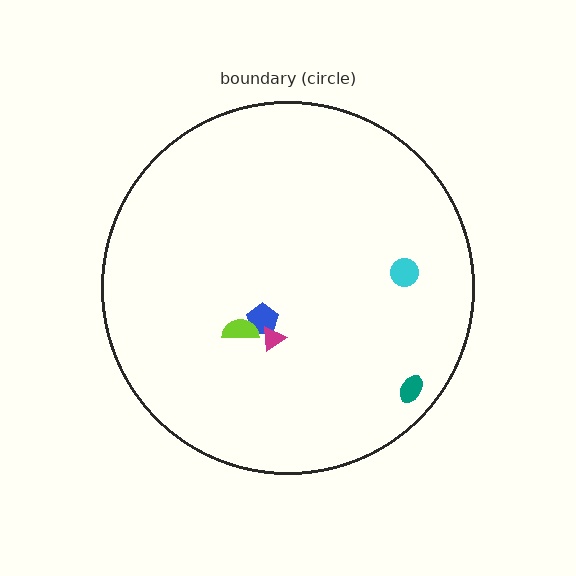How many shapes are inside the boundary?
5 inside, 0 outside.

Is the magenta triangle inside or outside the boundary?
Inside.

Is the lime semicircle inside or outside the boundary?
Inside.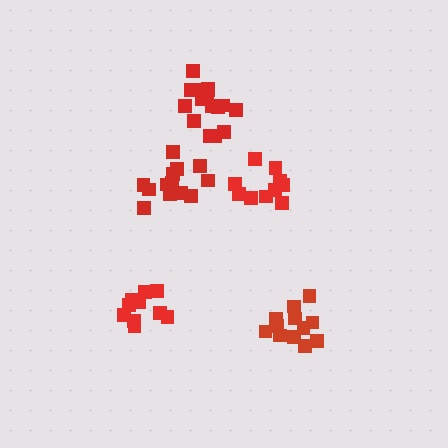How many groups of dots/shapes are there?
There are 5 groups.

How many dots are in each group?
Group 1: 12 dots, Group 2: 12 dots, Group 3: 13 dots, Group 4: 10 dots, Group 5: 16 dots (63 total).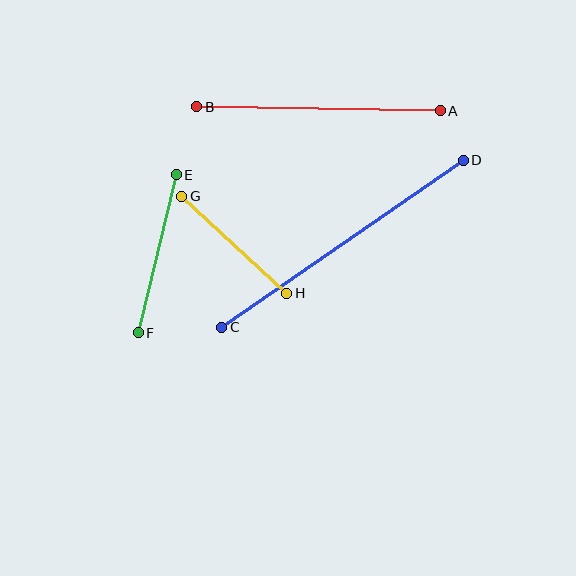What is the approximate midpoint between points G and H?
The midpoint is at approximately (234, 245) pixels.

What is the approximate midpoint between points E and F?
The midpoint is at approximately (157, 254) pixels.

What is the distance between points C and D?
The distance is approximately 294 pixels.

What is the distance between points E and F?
The distance is approximately 162 pixels.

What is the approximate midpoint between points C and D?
The midpoint is at approximately (342, 244) pixels.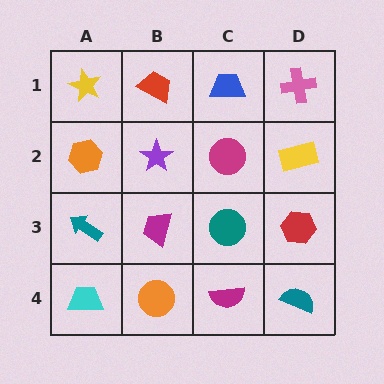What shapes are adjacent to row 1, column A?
An orange hexagon (row 2, column A), a red trapezoid (row 1, column B).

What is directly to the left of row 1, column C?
A red trapezoid.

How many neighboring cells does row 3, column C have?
4.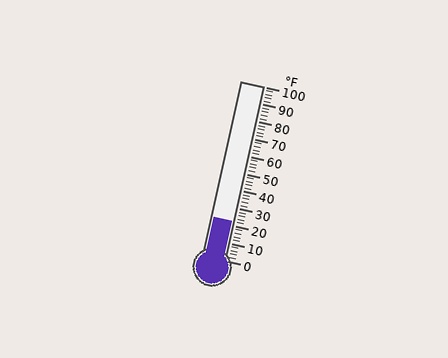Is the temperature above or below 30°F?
The temperature is below 30°F.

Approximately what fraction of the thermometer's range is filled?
The thermometer is filled to approximately 20% of its range.